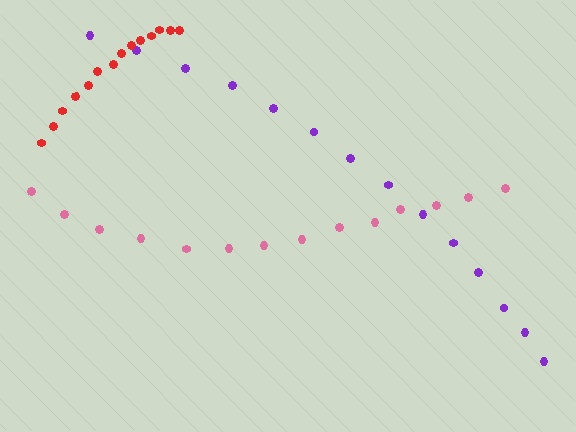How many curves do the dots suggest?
There are 3 distinct paths.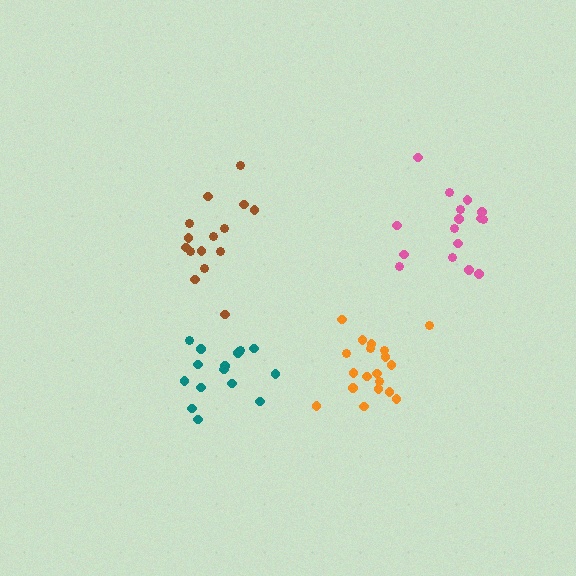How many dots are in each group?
Group 1: 15 dots, Group 2: 19 dots, Group 3: 15 dots, Group 4: 16 dots (65 total).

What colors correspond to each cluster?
The clusters are colored: brown, orange, teal, pink.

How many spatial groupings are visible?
There are 4 spatial groupings.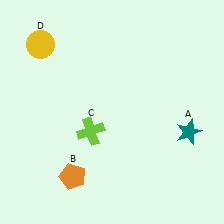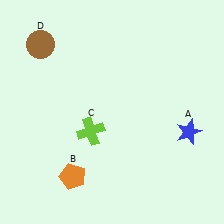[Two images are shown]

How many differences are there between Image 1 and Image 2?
There are 2 differences between the two images.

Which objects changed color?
A changed from teal to blue. D changed from yellow to brown.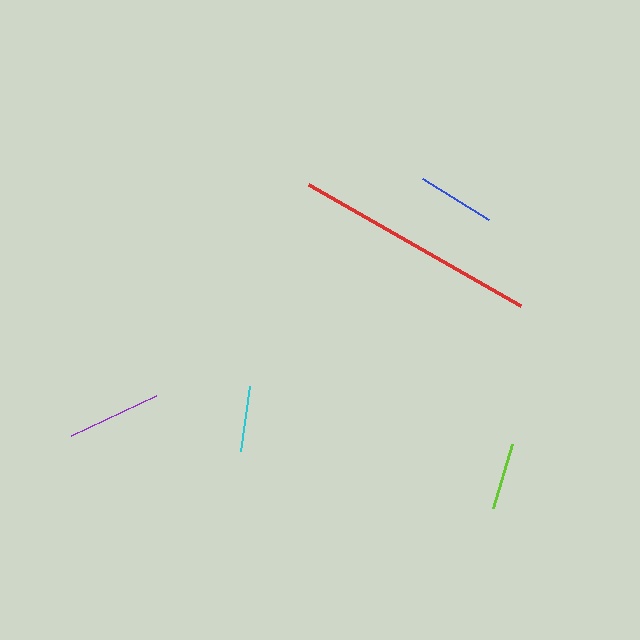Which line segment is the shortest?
The lime line is the shortest at approximately 66 pixels.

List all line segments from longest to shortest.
From longest to shortest: red, purple, blue, cyan, lime.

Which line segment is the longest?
The red line is the longest at approximately 244 pixels.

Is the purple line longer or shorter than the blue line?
The purple line is longer than the blue line.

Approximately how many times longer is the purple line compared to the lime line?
The purple line is approximately 1.4 times the length of the lime line.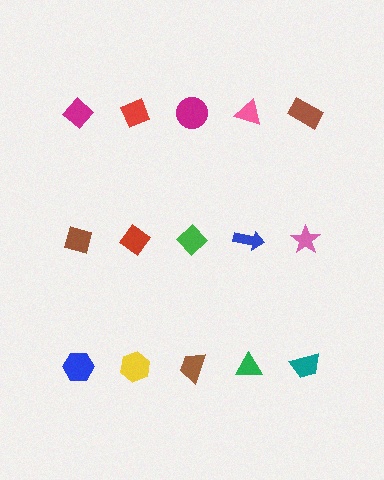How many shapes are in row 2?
5 shapes.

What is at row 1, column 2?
A red diamond.